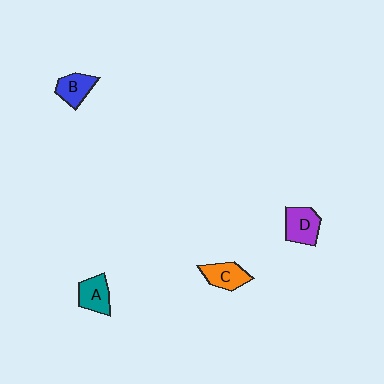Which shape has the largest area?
Shape D (purple).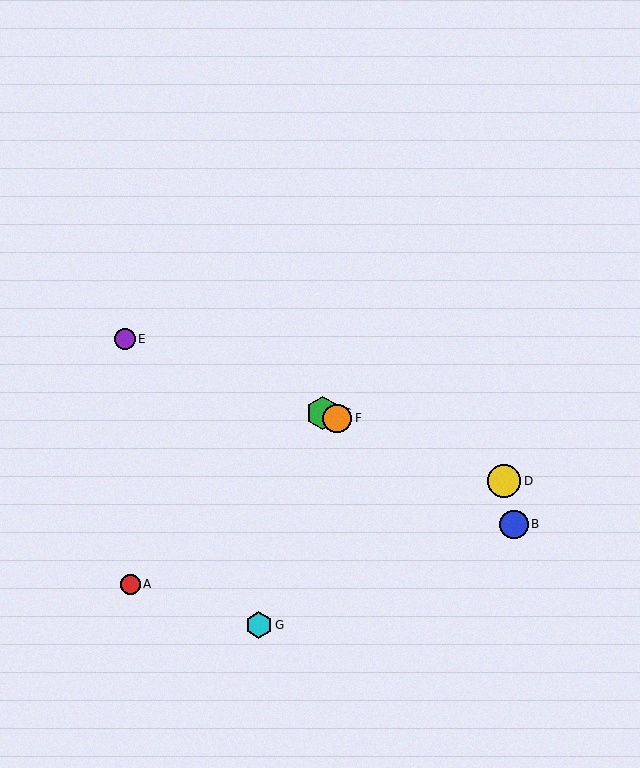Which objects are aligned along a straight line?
Objects C, D, E, F are aligned along a straight line.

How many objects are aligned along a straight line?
4 objects (C, D, E, F) are aligned along a straight line.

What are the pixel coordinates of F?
Object F is at (337, 418).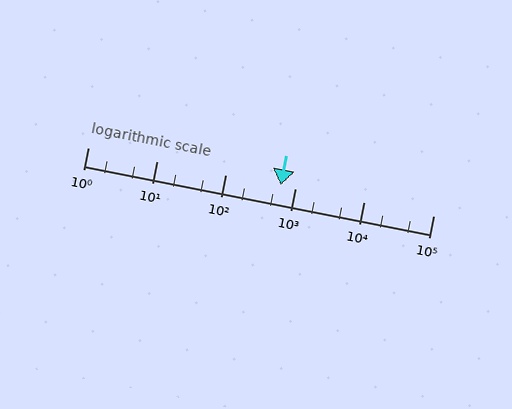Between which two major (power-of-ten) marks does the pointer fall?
The pointer is between 100 and 1000.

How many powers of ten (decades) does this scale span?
The scale spans 5 decades, from 1 to 100000.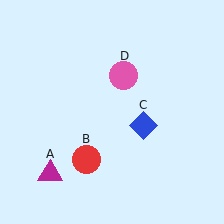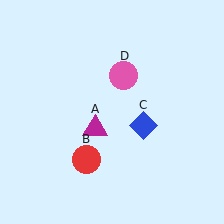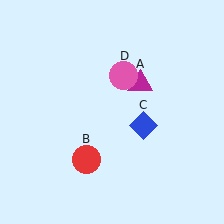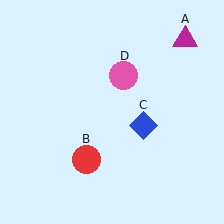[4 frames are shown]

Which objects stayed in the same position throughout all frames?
Red circle (object B) and blue diamond (object C) and pink circle (object D) remained stationary.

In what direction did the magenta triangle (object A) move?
The magenta triangle (object A) moved up and to the right.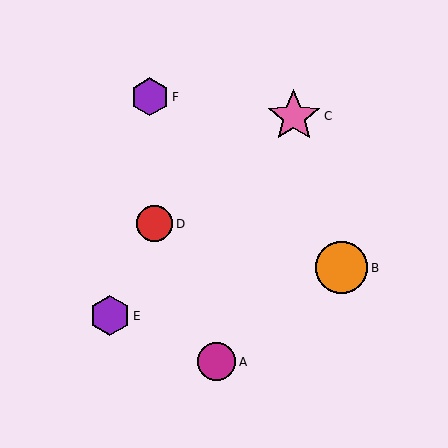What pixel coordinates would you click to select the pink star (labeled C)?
Click at (294, 116) to select the pink star C.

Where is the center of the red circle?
The center of the red circle is at (155, 224).